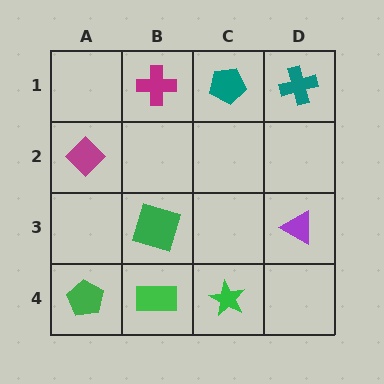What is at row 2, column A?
A magenta diamond.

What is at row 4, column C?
A green star.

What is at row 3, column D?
A purple triangle.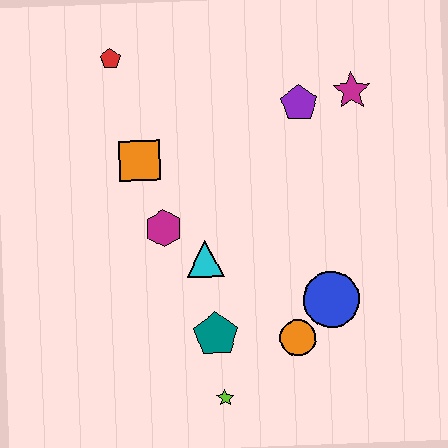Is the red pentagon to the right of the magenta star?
No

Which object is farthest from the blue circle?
The red pentagon is farthest from the blue circle.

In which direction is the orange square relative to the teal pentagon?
The orange square is above the teal pentagon.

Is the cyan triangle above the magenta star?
No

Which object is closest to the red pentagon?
The orange square is closest to the red pentagon.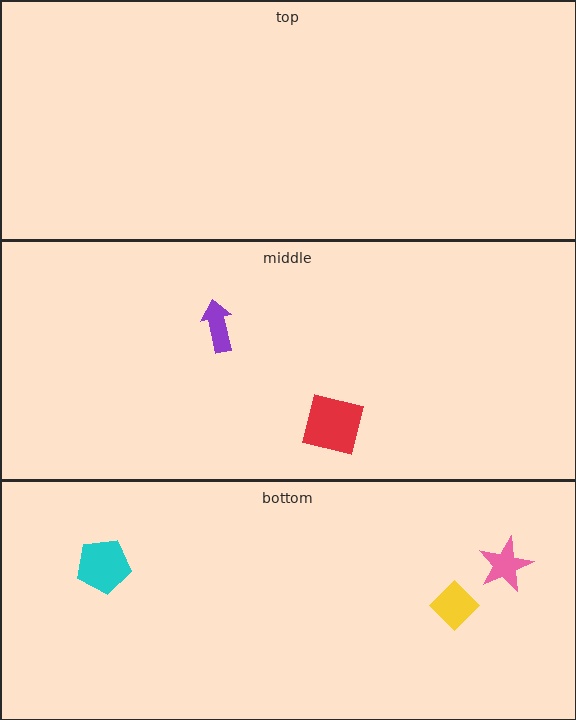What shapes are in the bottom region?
The pink star, the cyan pentagon, the yellow diamond.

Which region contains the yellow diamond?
The bottom region.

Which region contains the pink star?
The bottom region.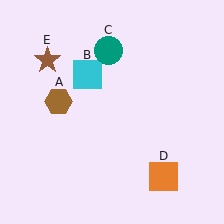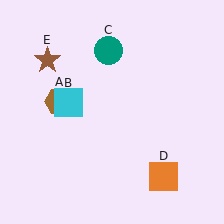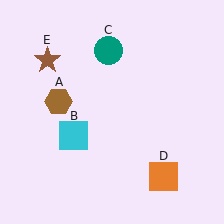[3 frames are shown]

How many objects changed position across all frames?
1 object changed position: cyan square (object B).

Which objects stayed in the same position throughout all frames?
Brown hexagon (object A) and teal circle (object C) and orange square (object D) and brown star (object E) remained stationary.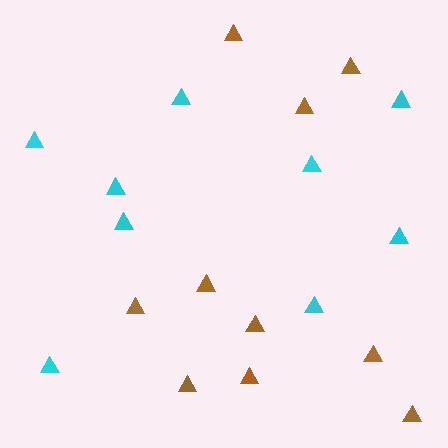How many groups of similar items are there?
There are 2 groups: one group of brown triangles (10) and one group of cyan triangles (9).